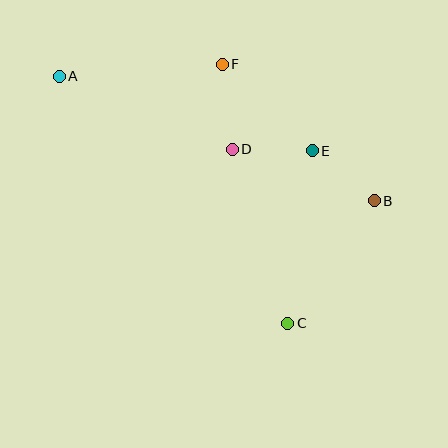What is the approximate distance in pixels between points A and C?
The distance between A and C is approximately 337 pixels.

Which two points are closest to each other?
Points B and E are closest to each other.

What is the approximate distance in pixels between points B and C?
The distance between B and C is approximately 150 pixels.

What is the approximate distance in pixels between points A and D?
The distance between A and D is approximately 188 pixels.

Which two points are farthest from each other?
Points A and B are farthest from each other.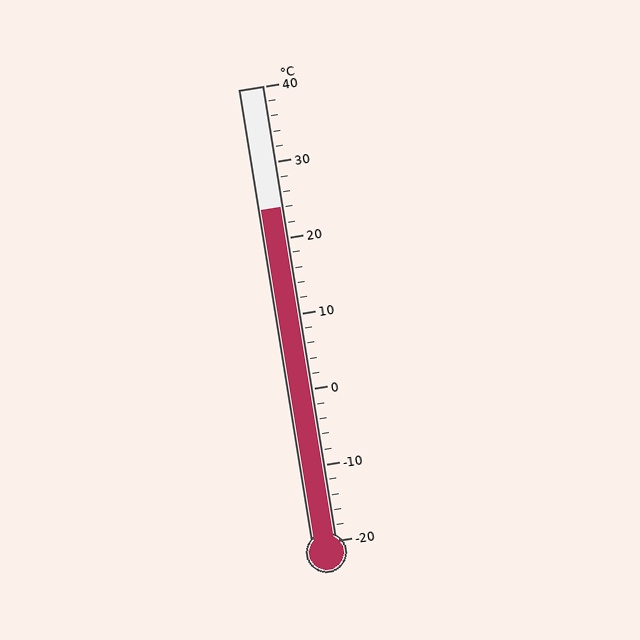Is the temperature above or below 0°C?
The temperature is above 0°C.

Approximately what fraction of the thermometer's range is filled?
The thermometer is filled to approximately 75% of its range.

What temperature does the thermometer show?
The thermometer shows approximately 24°C.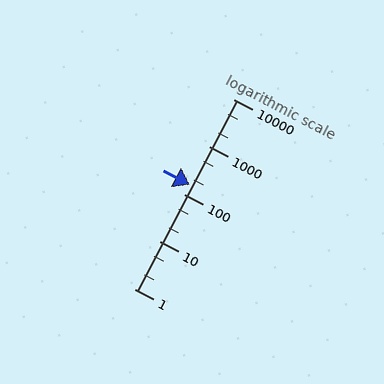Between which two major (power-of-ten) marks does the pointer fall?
The pointer is between 100 and 1000.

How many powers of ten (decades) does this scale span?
The scale spans 4 decades, from 1 to 10000.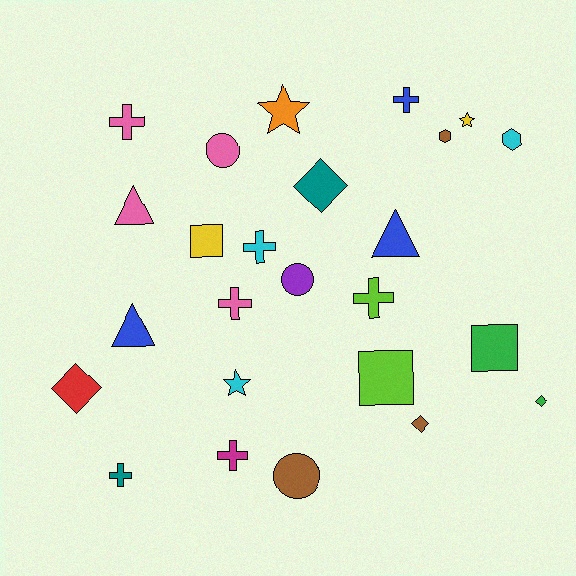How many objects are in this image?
There are 25 objects.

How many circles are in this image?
There are 3 circles.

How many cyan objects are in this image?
There are 3 cyan objects.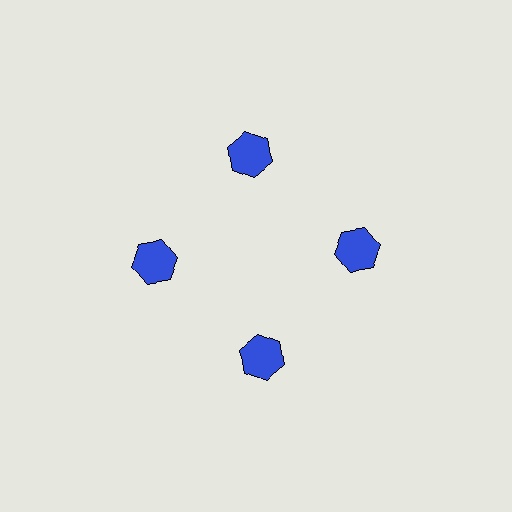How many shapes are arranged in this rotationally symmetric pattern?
There are 4 shapes, arranged in 4 groups of 1.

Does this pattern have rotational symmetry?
Yes, this pattern has 4-fold rotational symmetry. It looks the same after rotating 90 degrees around the center.